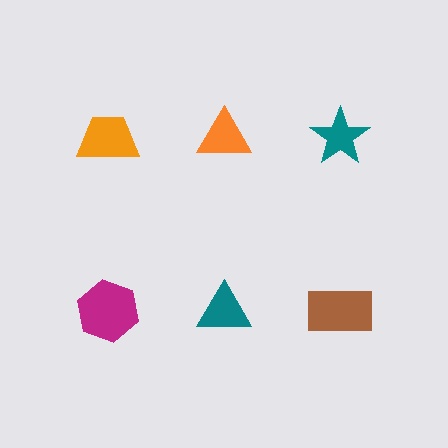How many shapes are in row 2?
3 shapes.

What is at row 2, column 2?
A teal triangle.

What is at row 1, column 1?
An orange trapezoid.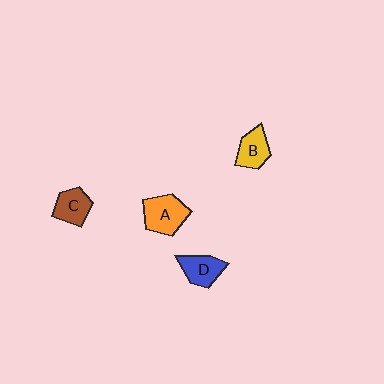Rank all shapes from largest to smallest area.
From largest to smallest: A (orange), D (blue), C (brown), B (yellow).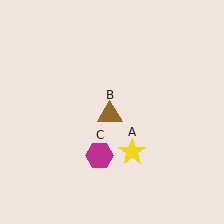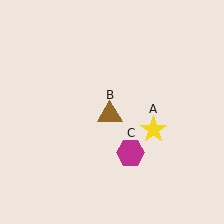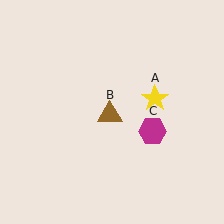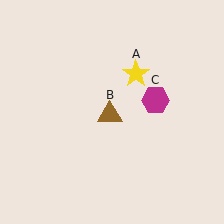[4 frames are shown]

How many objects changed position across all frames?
2 objects changed position: yellow star (object A), magenta hexagon (object C).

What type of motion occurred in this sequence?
The yellow star (object A), magenta hexagon (object C) rotated counterclockwise around the center of the scene.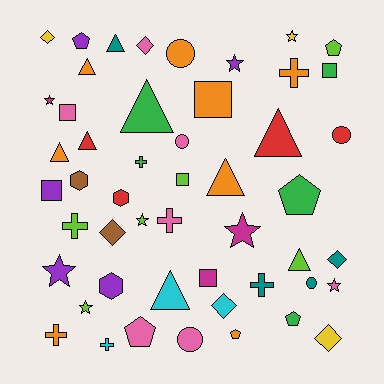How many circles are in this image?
There are 5 circles.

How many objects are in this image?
There are 50 objects.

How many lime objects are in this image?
There are 6 lime objects.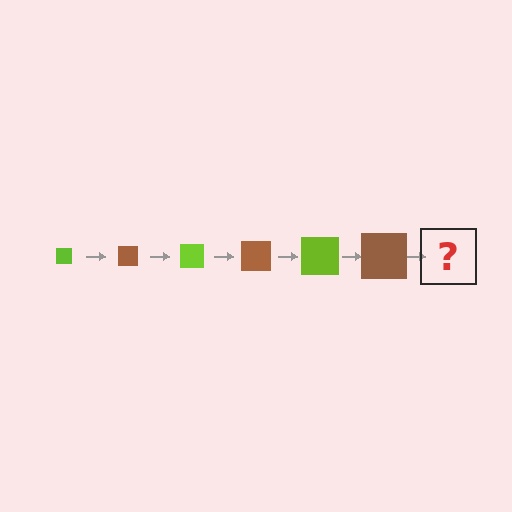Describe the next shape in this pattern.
It should be a lime square, larger than the previous one.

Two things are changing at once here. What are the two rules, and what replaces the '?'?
The two rules are that the square grows larger each step and the color cycles through lime and brown. The '?' should be a lime square, larger than the previous one.